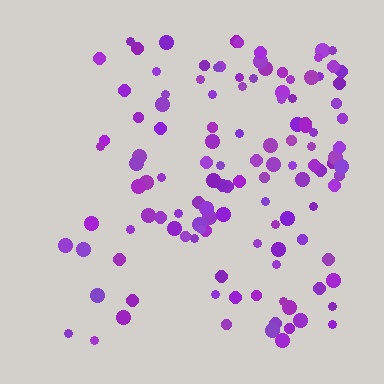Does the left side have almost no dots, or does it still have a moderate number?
Still a moderate number, just noticeably fewer than the right.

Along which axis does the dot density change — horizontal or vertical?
Horizontal.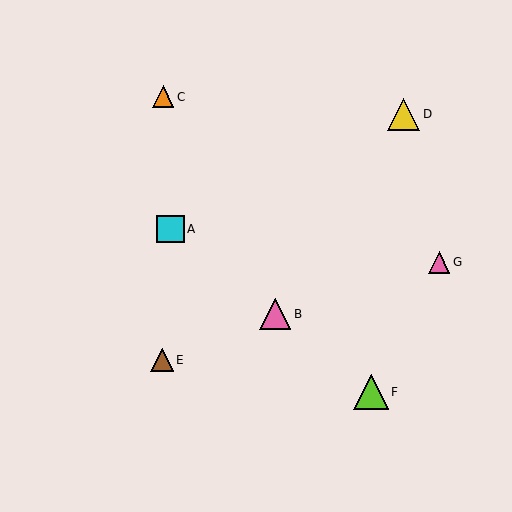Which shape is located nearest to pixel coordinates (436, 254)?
The pink triangle (labeled G) at (439, 262) is nearest to that location.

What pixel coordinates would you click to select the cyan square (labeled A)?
Click at (170, 229) to select the cyan square A.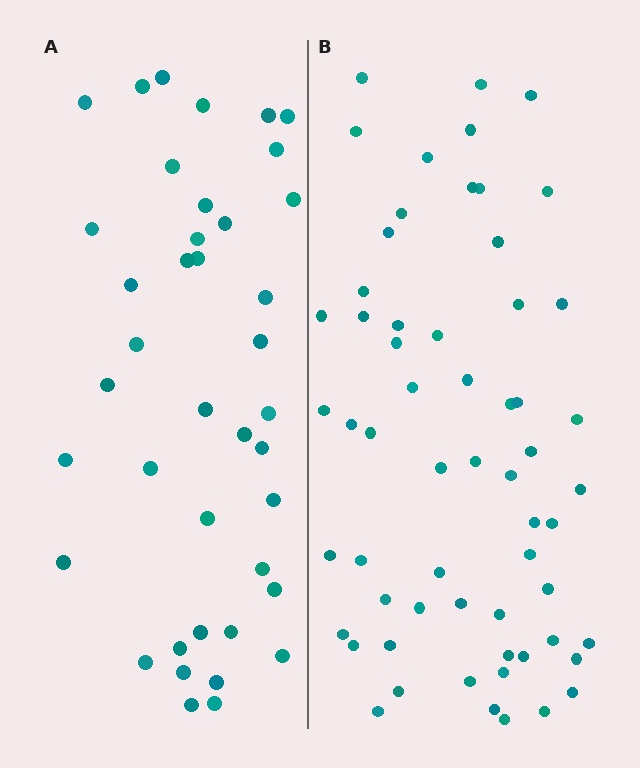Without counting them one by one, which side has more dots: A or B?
Region B (the right region) has more dots.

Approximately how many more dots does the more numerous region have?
Region B has approximately 20 more dots than region A.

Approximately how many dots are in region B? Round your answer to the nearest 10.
About 60 dots.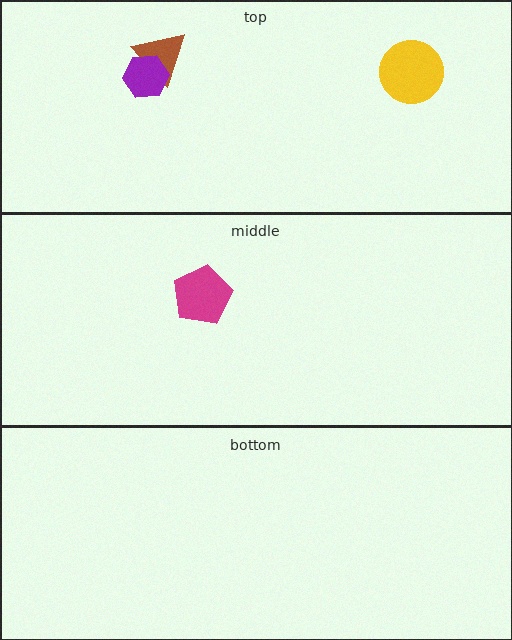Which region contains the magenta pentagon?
The middle region.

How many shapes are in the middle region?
1.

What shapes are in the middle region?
The magenta pentagon.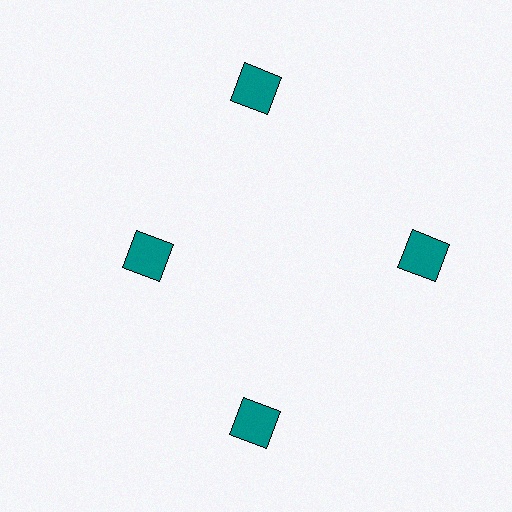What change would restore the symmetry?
The symmetry would be restored by moving it outward, back onto the ring so that all 4 squares sit at equal angles and equal distance from the center.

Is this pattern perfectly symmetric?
No. The 4 teal squares are arranged in a ring, but one element near the 9 o'clock position is pulled inward toward the center, breaking the 4-fold rotational symmetry.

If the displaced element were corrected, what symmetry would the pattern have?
It would have 4-fold rotational symmetry — the pattern would map onto itself every 90 degrees.